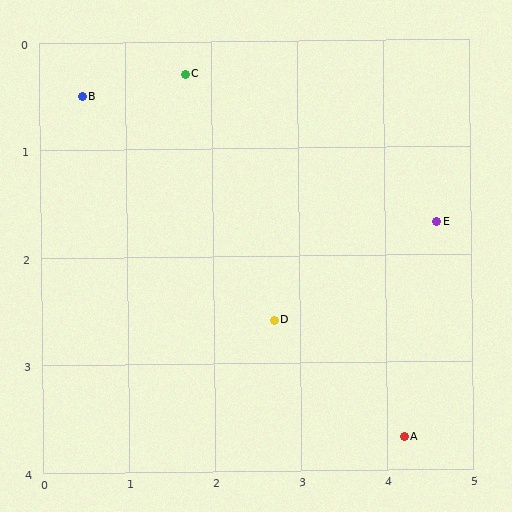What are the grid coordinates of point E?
Point E is at approximately (4.6, 1.7).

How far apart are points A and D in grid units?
Points A and D are about 1.9 grid units apart.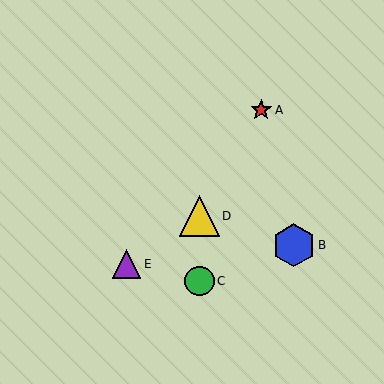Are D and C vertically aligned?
Yes, both are at x≈199.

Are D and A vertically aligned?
No, D is at x≈199 and A is at x≈261.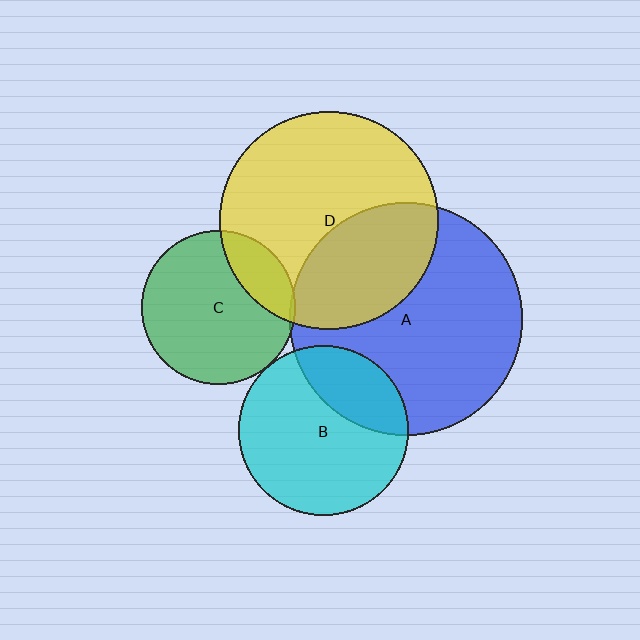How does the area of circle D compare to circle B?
Approximately 1.7 times.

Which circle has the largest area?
Circle A (blue).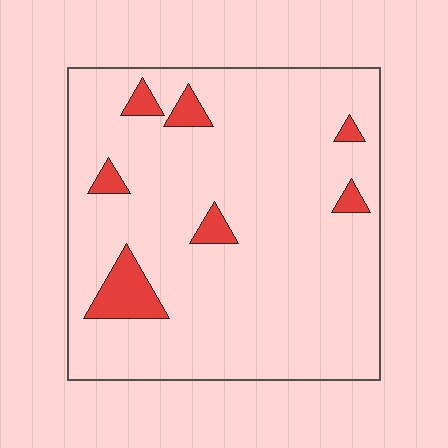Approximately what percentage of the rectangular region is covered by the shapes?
Approximately 10%.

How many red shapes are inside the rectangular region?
7.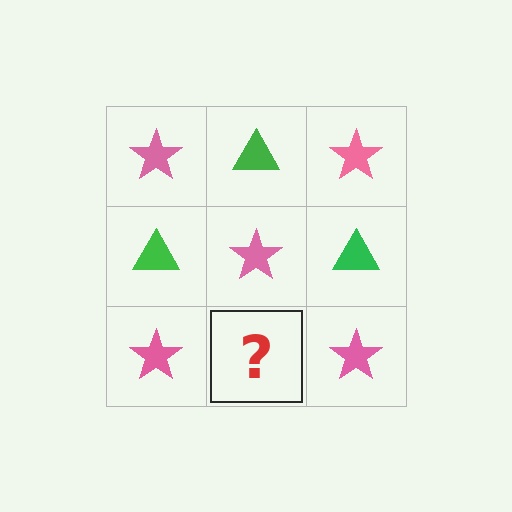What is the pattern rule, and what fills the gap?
The rule is that it alternates pink star and green triangle in a checkerboard pattern. The gap should be filled with a green triangle.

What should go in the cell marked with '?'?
The missing cell should contain a green triangle.